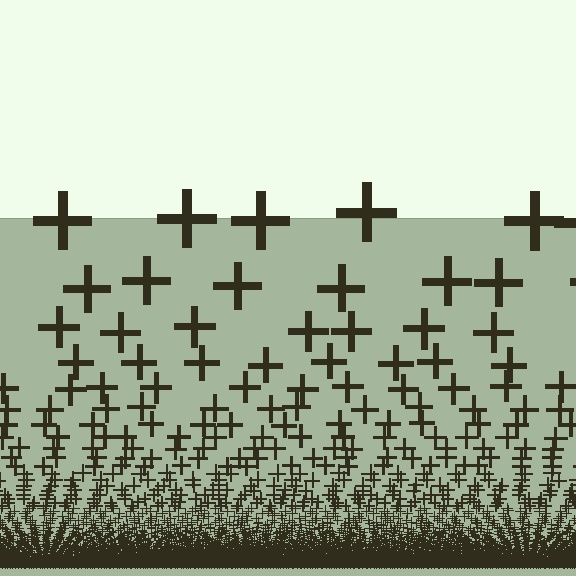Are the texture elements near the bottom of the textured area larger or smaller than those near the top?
Smaller. The gradient is inverted — elements near the bottom are smaller and denser.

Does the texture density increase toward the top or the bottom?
Density increases toward the bottom.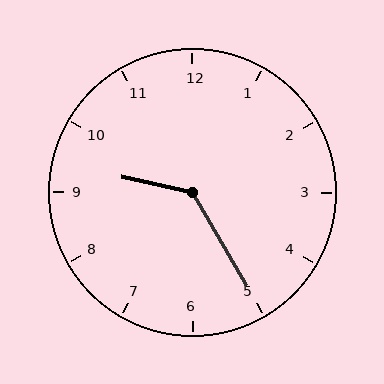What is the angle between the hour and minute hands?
Approximately 132 degrees.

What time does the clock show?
9:25.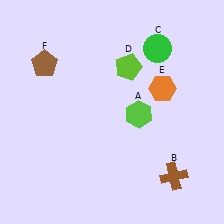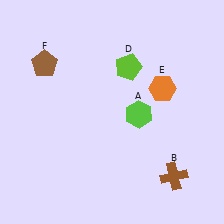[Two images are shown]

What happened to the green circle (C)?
The green circle (C) was removed in Image 2. It was in the top-right area of Image 1.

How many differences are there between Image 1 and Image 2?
There is 1 difference between the two images.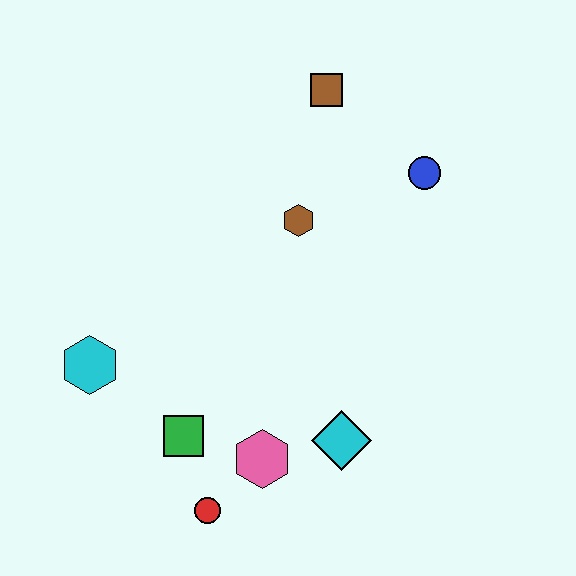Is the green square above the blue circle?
No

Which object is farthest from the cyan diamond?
The brown square is farthest from the cyan diamond.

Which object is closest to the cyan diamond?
The pink hexagon is closest to the cyan diamond.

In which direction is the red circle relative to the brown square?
The red circle is below the brown square.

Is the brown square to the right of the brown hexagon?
Yes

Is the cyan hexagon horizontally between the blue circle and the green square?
No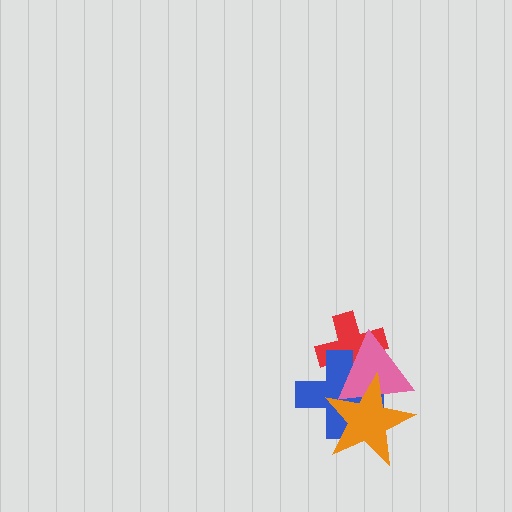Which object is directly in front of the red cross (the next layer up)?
The blue cross is directly in front of the red cross.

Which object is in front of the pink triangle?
The orange star is in front of the pink triangle.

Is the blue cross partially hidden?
Yes, it is partially covered by another shape.